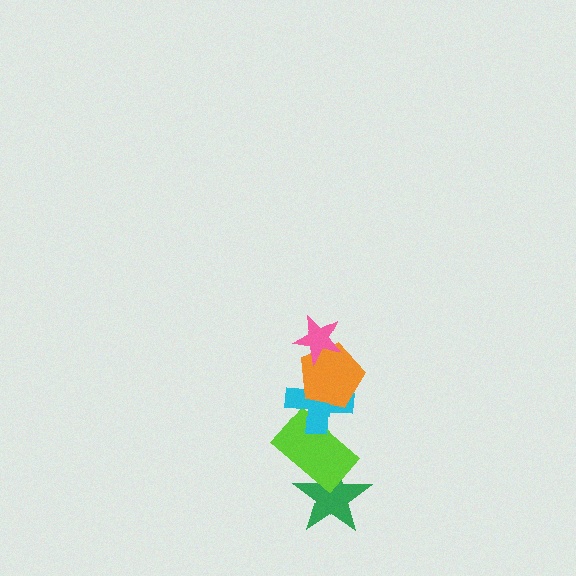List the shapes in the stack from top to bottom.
From top to bottom: the pink star, the orange pentagon, the cyan cross, the lime rectangle, the green star.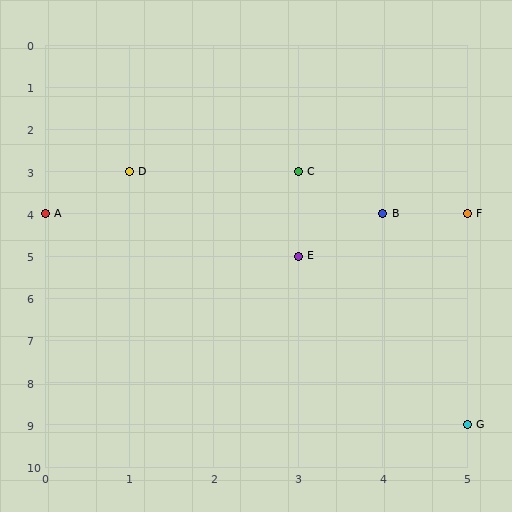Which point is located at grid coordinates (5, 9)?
Point G is at (5, 9).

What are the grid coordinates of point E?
Point E is at grid coordinates (3, 5).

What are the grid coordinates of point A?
Point A is at grid coordinates (0, 4).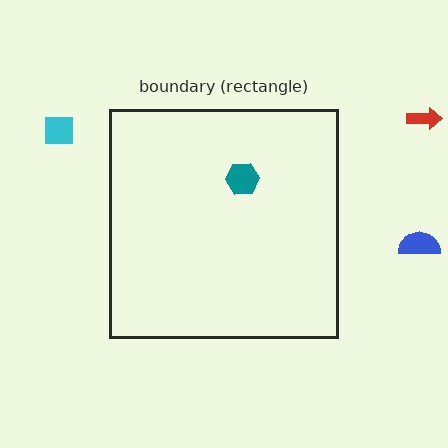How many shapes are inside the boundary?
1 inside, 3 outside.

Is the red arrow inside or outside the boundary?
Outside.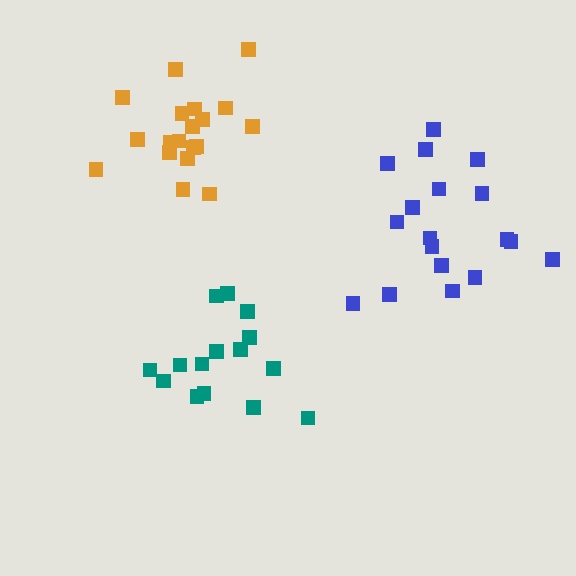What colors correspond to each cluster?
The clusters are colored: orange, teal, blue.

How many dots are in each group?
Group 1: 19 dots, Group 2: 15 dots, Group 3: 18 dots (52 total).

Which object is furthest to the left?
The orange cluster is leftmost.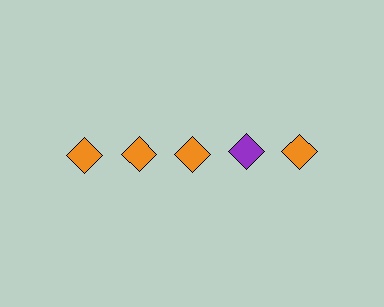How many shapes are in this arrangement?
There are 5 shapes arranged in a grid pattern.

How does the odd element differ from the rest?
It has a different color: purple instead of orange.